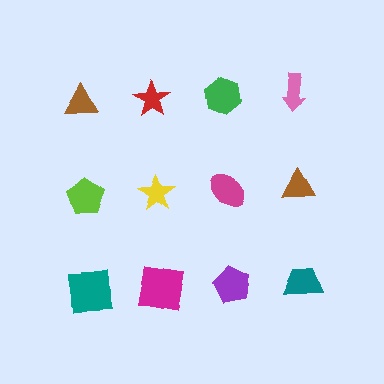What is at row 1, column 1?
A brown triangle.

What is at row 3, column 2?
A magenta square.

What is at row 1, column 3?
A green hexagon.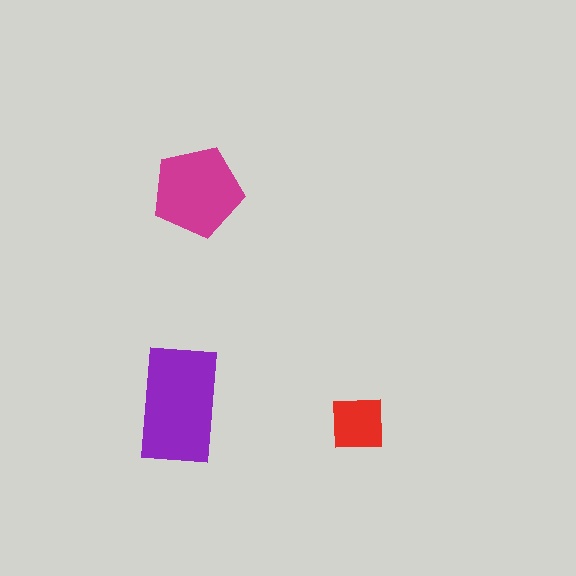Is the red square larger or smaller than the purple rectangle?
Smaller.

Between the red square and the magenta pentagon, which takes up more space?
The magenta pentagon.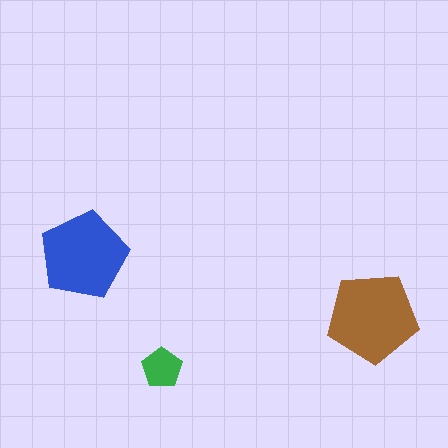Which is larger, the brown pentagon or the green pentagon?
The brown one.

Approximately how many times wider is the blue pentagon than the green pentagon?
About 2 times wider.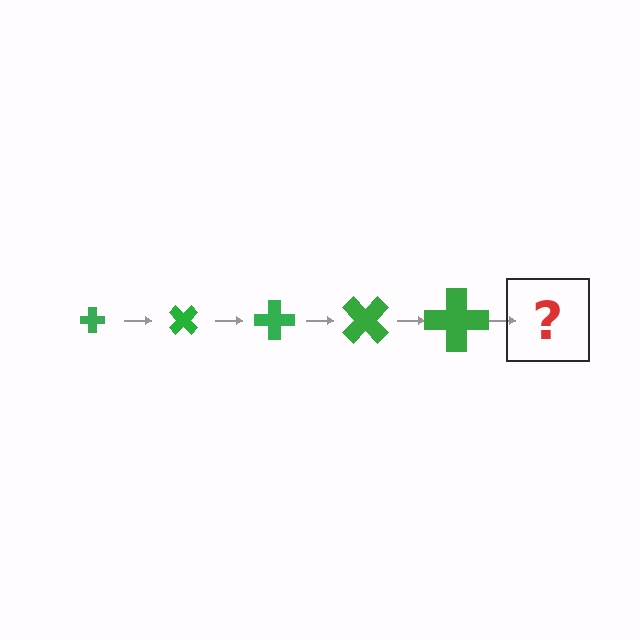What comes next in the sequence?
The next element should be a cross, larger than the previous one and rotated 225 degrees from the start.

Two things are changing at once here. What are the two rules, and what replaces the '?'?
The two rules are that the cross grows larger each step and it rotates 45 degrees each step. The '?' should be a cross, larger than the previous one and rotated 225 degrees from the start.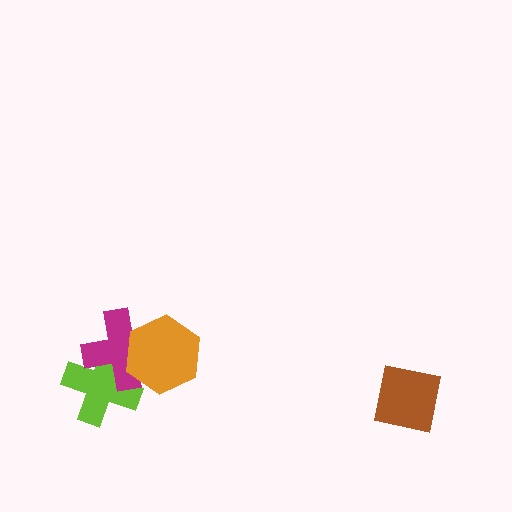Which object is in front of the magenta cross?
The orange hexagon is in front of the magenta cross.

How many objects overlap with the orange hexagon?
2 objects overlap with the orange hexagon.